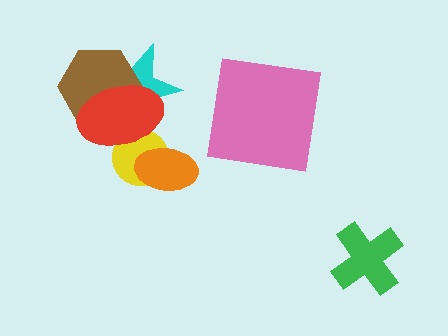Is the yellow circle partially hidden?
Yes, it is partially covered by another shape.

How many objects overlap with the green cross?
0 objects overlap with the green cross.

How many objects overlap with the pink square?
0 objects overlap with the pink square.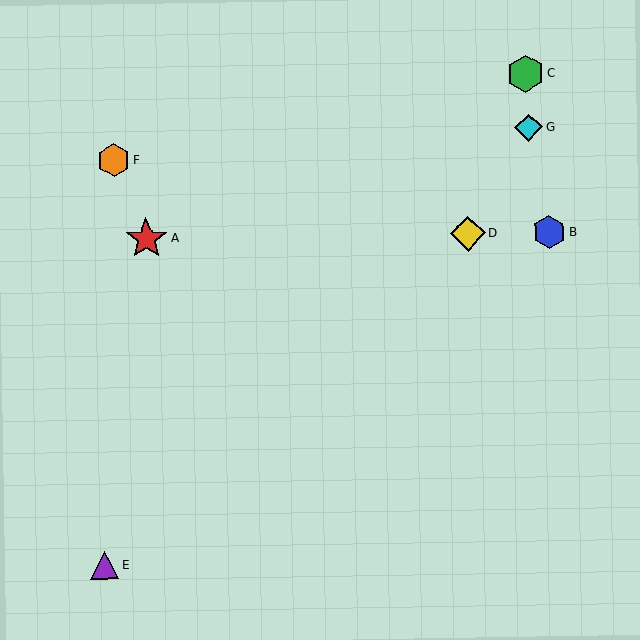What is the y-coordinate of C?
Object C is at y≈74.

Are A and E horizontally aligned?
No, A is at y≈239 and E is at y≈565.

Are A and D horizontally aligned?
Yes, both are at y≈239.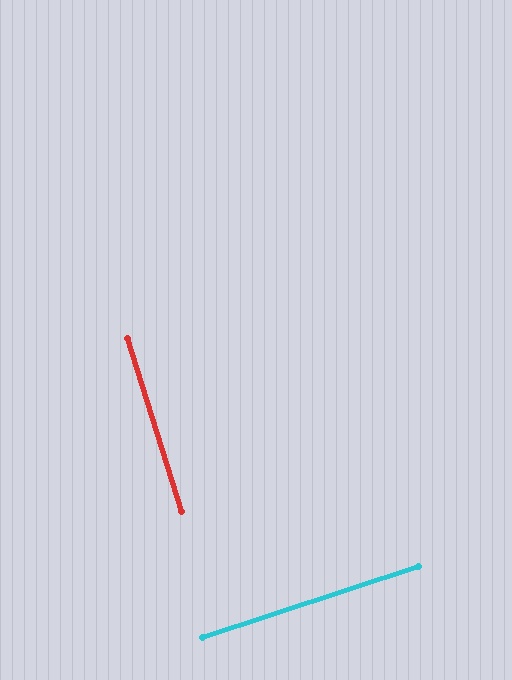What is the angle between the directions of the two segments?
Approximately 89 degrees.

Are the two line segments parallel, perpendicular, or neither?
Perpendicular — they meet at approximately 89°.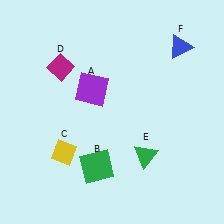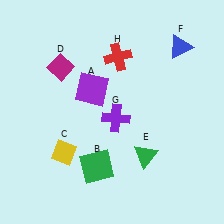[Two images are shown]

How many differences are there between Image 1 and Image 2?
There are 2 differences between the two images.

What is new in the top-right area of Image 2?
A red cross (H) was added in the top-right area of Image 2.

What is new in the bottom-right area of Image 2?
A purple cross (G) was added in the bottom-right area of Image 2.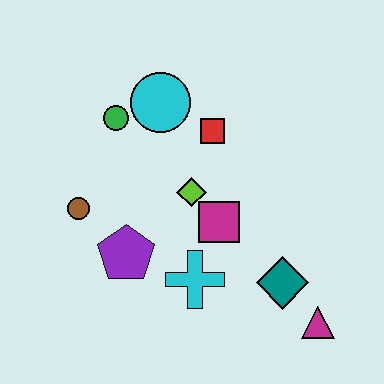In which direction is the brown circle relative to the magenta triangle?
The brown circle is to the left of the magenta triangle.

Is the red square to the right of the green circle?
Yes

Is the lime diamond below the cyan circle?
Yes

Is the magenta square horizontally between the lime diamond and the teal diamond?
Yes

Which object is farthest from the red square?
The magenta triangle is farthest from the red square.